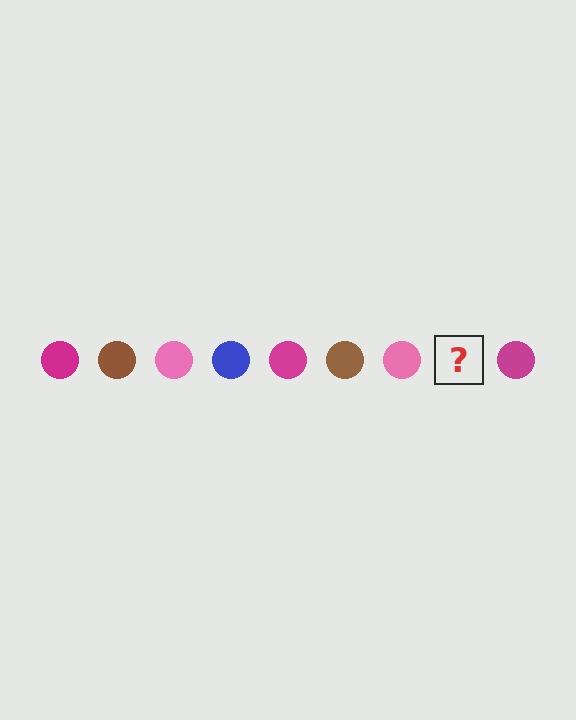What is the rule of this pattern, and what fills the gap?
The rule is that the pattern cycles through magenta, brown, pink, blue circles. The gap should be filled with a blue circle.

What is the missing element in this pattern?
The missing element is a blue circle.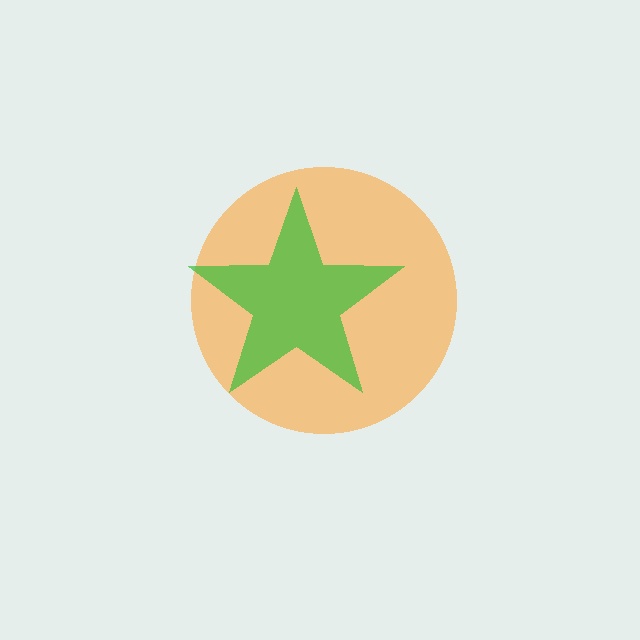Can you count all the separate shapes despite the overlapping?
Yes, there are 2 separate shapes.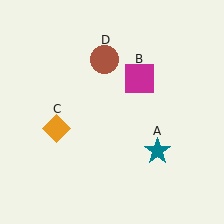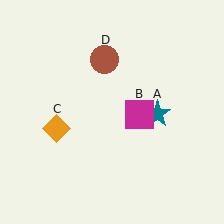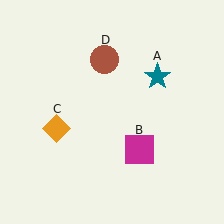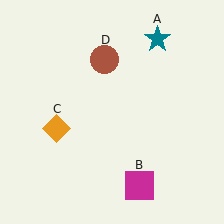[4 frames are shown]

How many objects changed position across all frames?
2 objects changed position: teal star (object A), magenta square (object B).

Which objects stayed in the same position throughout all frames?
Orange diamond (object C) and brown circle (object D) remained stationary.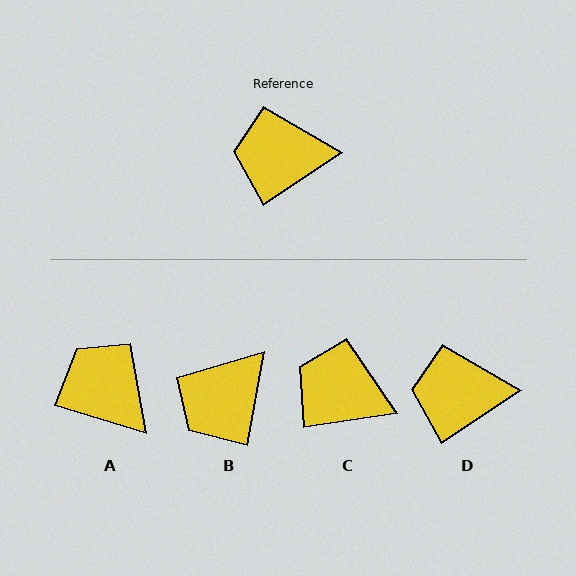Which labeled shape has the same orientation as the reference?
D.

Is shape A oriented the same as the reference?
No, it is off by about 50 degrees.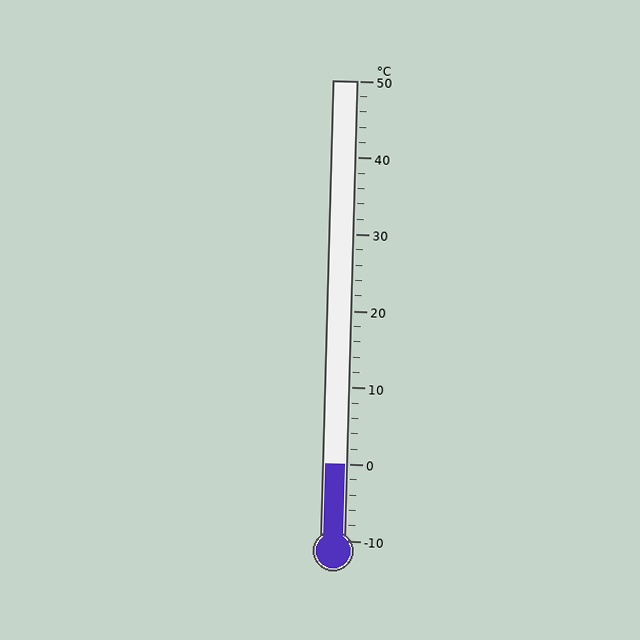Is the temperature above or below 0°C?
The temperature is at 0°C.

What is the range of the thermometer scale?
The thermometer scale ranges from -10°C to 50°C.